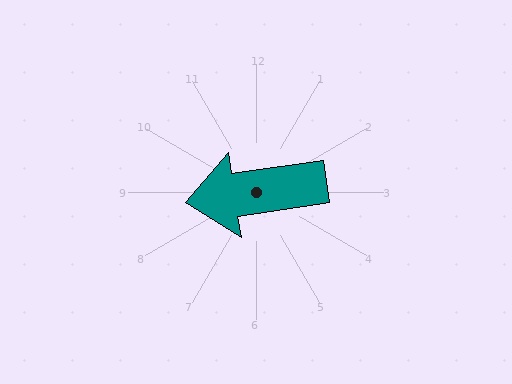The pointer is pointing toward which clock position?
Roughly 9 o'clock.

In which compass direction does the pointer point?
West.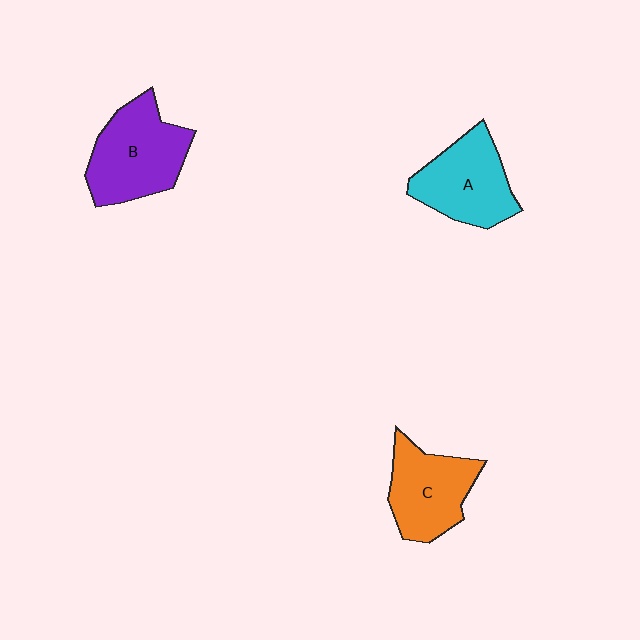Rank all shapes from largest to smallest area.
From largest to smallest: B (purple), A (cyan), C (orange).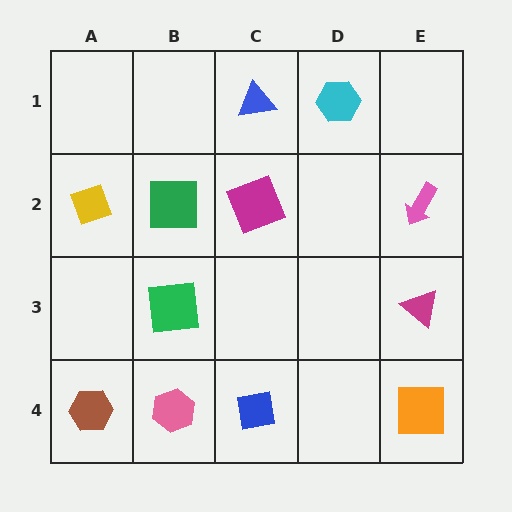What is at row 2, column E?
A pink arrow.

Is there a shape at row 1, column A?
No, that cell is empty.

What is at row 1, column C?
A blue triangle.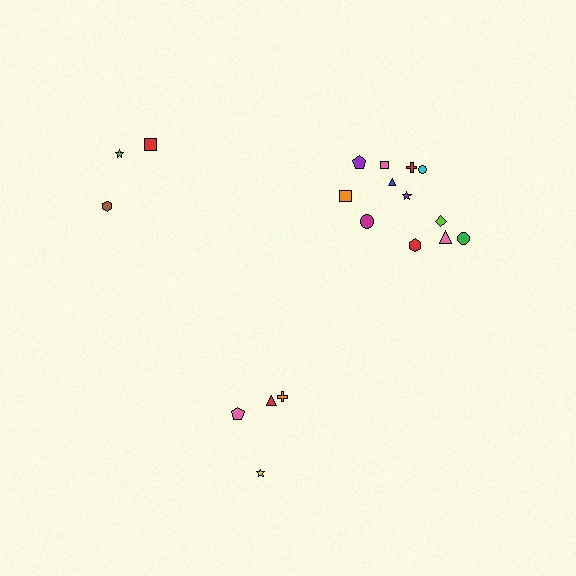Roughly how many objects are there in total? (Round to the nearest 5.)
Roughly 20 objects in total.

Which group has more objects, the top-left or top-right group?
The top-right group.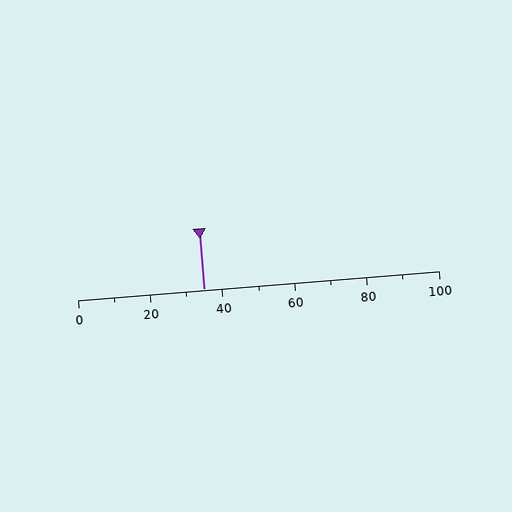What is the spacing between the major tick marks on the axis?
The major ticks are spaced 20 apart.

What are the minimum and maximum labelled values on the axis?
The axis runs from 0 to 100.